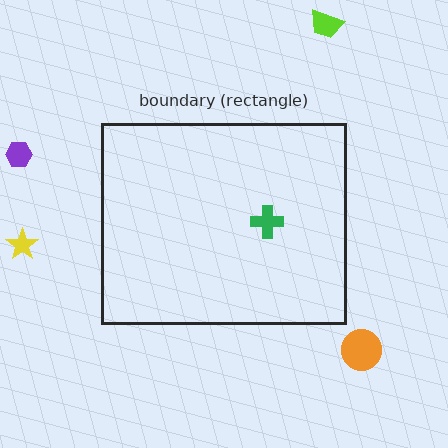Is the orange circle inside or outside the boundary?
Outside.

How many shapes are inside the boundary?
1 inside, 4 outside.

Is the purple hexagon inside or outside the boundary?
Outside.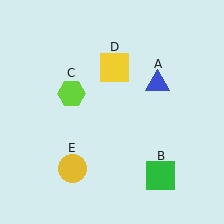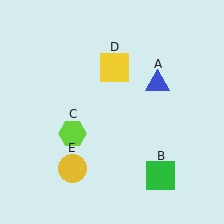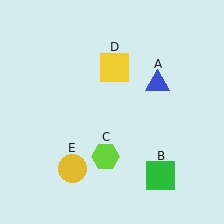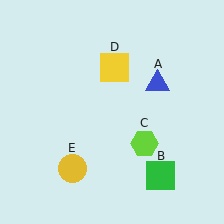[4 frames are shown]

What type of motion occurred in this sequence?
The lime hexagon (object C) rotated counterclockwise around the center of the scene.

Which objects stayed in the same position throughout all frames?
Blue triangle (object A) and green square (object B) and yellow square (object D) and yellow circle (object E) remained stationary.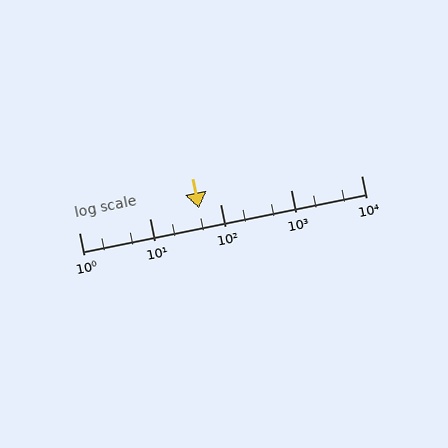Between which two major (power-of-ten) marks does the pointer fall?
The pointer is between 10 and 100.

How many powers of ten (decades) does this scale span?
The scale spans 4 decades, from 1 to 10000.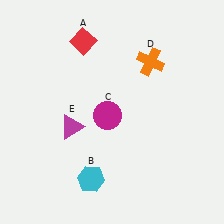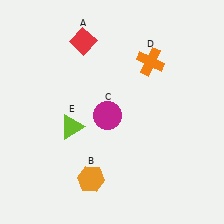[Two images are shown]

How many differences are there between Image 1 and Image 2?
There are 2 differences between the two images.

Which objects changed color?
B changed from cyan to orange. E changed from magenta to lime.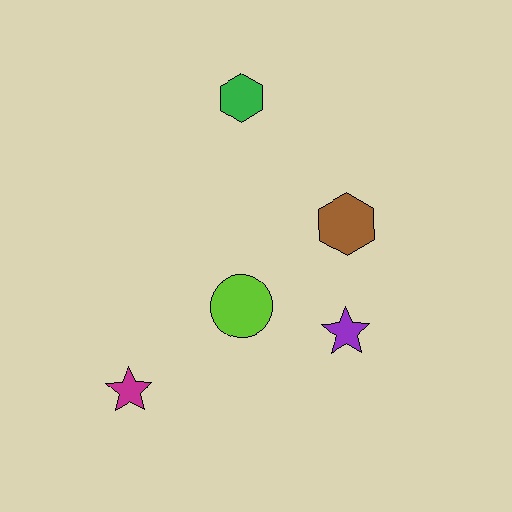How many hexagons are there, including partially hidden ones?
There are 2 hexagons.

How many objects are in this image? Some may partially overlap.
There are 5 objects.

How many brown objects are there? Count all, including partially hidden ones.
There is 1 brown object.